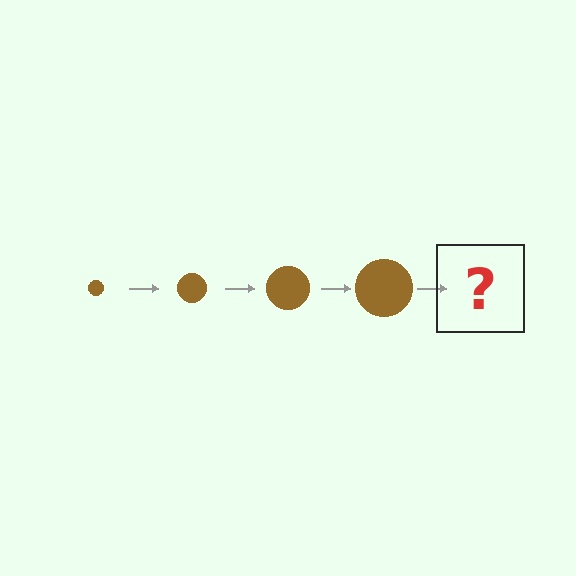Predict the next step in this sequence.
The next step is a brown circle, larger than the previous one.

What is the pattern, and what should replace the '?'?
The pattern is that the circle gets progressively larger each step. The '?' should be a brown circle, larger than the previous one.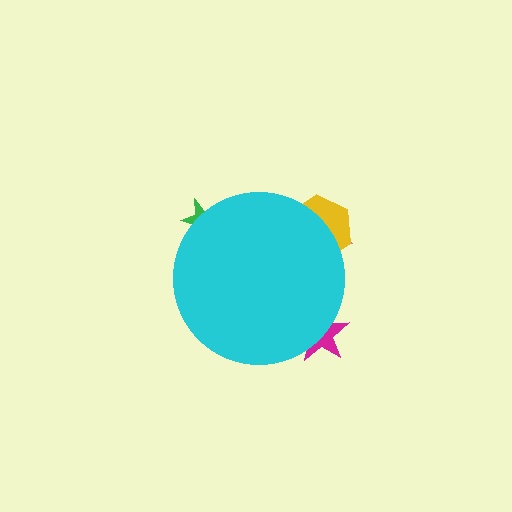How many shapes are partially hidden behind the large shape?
4 shapes are partially hidden.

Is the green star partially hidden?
Yes, the green star is partially hidden behind the cyan circle.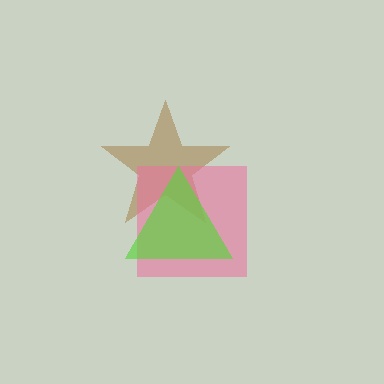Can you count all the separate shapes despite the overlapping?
Yes, there are 3 separate shapes.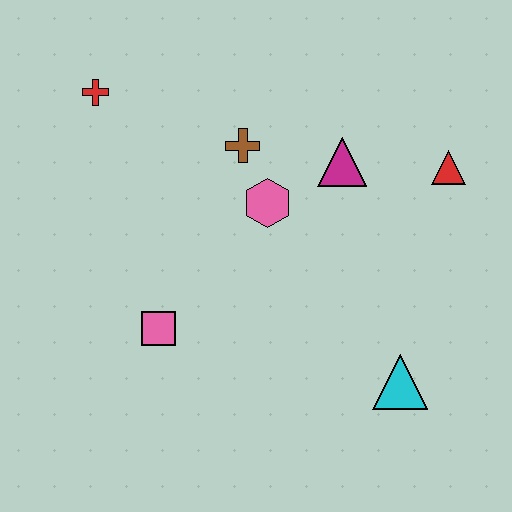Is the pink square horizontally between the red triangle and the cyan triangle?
No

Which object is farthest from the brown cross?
The cyan triangle is farthest from the brown cross.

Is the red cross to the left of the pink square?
Yes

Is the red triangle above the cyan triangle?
Yes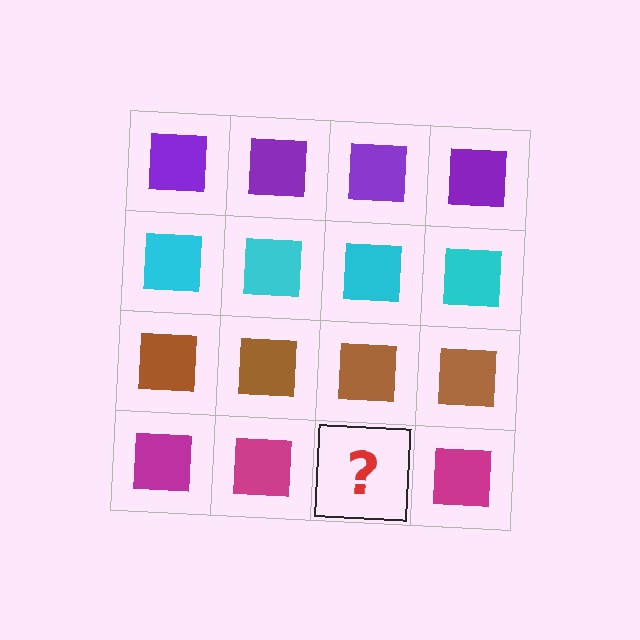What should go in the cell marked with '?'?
The missing cell should contain a magenta square.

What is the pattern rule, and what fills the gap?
The rule is that each row has a consistent color. The gap should be filled with a magenta square.